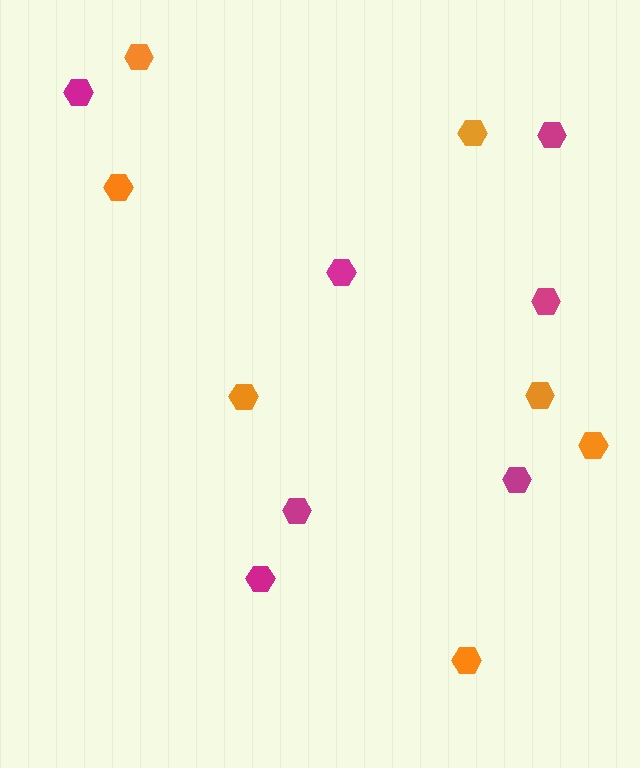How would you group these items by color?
There are 2 groups: one group of orange hexagons (7) and one group of magenta hexagons (7).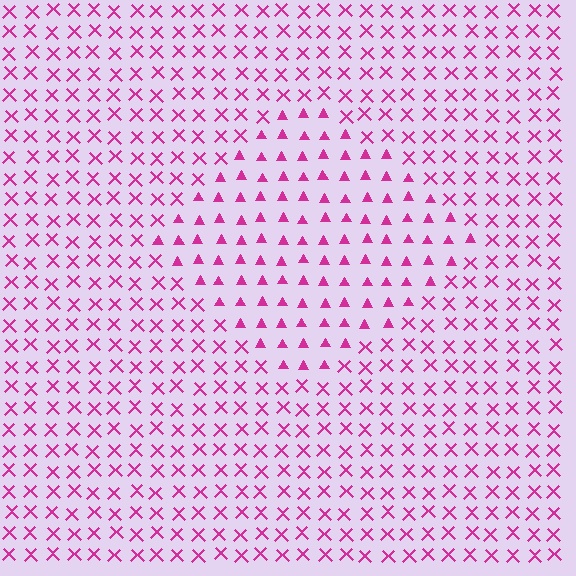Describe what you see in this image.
The image is filled with small magenta elements arranged in a uniform grid. A diamond-shaped region contains triangles, while the surrounding area contains X marks. The boundary is defined purely by the change in element shape.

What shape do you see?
I see a diamond.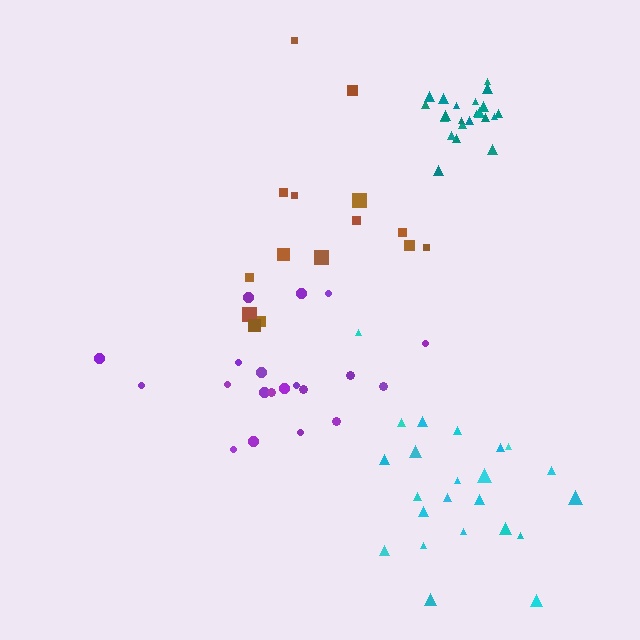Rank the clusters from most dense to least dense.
teal, cyan, purple, brown.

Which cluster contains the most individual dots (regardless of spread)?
Cyan (23).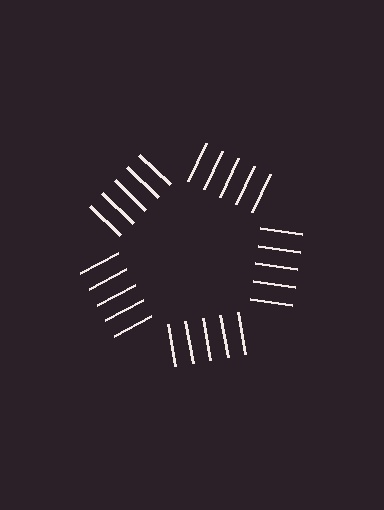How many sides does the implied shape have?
5 sides — the line-ends trace a pentagon.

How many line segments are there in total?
25 — 5 along each of the 5 edges.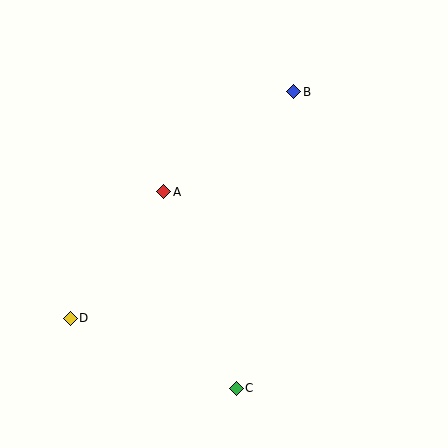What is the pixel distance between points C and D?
The distance between C and D is 180 pixels.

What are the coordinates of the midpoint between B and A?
The midpoint between B and A is at (229, 142).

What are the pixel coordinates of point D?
Point D is at (70, 318).